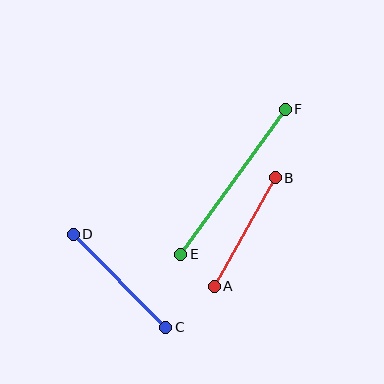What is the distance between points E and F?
The distance is approximately 179 pixels.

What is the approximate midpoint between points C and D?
The midpoint is at approximately (120, 281) pixels.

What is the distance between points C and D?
The distance is approximately 131 pixels.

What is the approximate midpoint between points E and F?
The midpoint is at approximately (233, 182) pixels.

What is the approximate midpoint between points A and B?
The midpoint is at approximately (245, 232) pixels.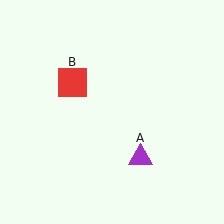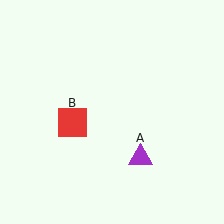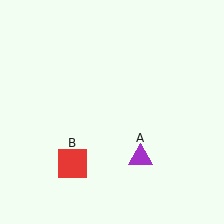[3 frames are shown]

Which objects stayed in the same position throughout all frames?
Purple triangle (object A) remained stationary.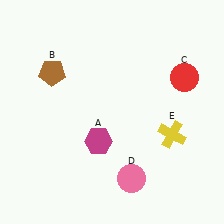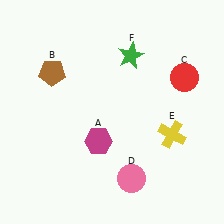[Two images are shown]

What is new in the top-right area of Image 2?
A green star (F) was added in the top-right area of Image 2.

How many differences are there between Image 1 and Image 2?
There is 1 difference between the two images.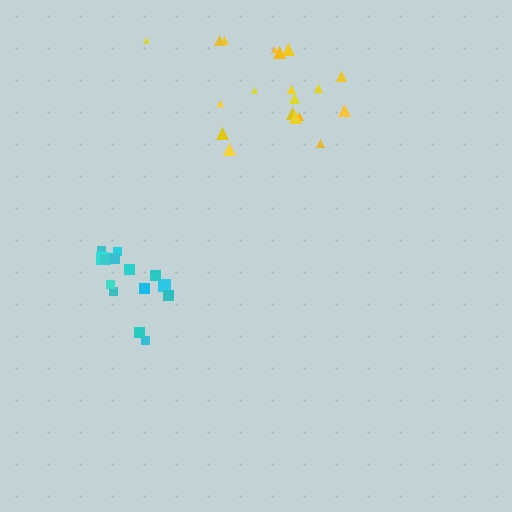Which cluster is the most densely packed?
Cyan.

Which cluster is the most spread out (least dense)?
Yellow.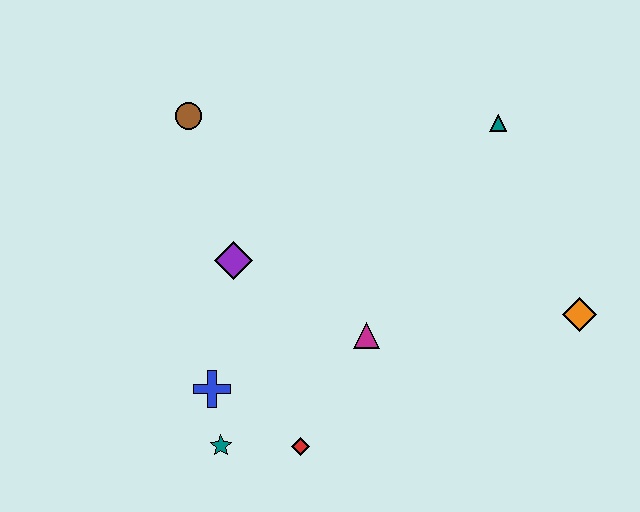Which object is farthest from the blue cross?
The teal triangle is farthest from the blue cross.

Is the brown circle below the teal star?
No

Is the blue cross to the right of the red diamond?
No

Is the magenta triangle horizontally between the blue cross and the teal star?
No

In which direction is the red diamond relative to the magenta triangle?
The red diamond is below the magenta triangle.